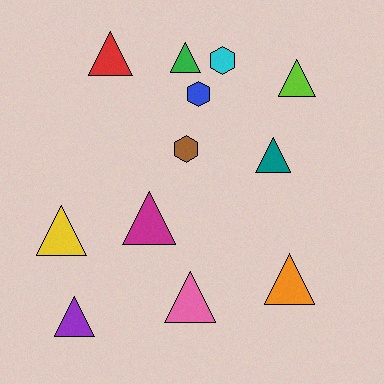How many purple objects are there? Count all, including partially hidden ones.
There is 1 purple object.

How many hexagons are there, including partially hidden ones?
There are 3 hexagons.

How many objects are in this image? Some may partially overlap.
There are 12 objects.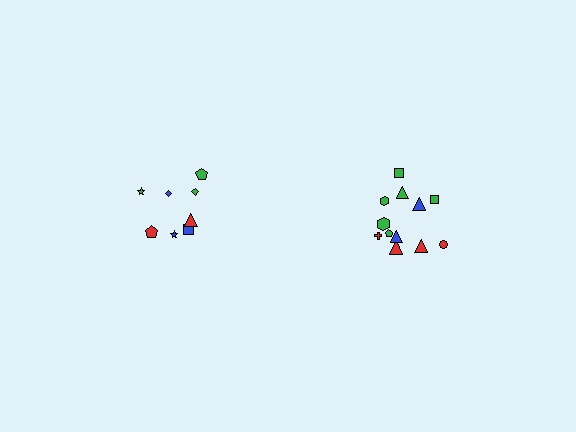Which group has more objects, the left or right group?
The right group.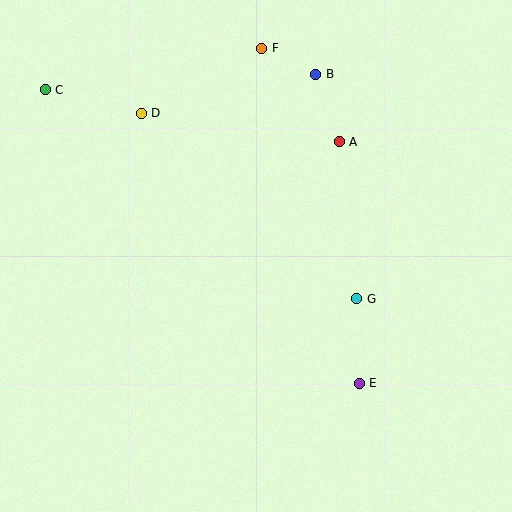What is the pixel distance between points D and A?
The distance between D and A is 200 pixels.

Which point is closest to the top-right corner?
Point B is closest to the top-right corner.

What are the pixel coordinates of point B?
Point B is at (316, 74).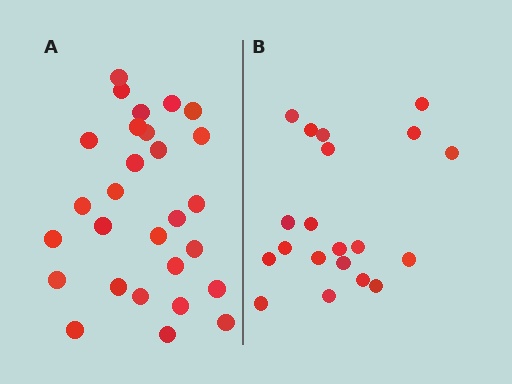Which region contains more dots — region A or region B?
Region A (the left region) has more dots.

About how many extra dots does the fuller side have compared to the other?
Region A has roughly 8 or so more dots than region B.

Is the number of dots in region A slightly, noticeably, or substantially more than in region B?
Region A has noticeably more, but not dramatically so. The ratio is roughly 1.4 to 1.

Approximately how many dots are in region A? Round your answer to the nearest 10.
About 30 dots. (The exact count is 28, which rounds to 30.)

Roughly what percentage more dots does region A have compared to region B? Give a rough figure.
About 40% more.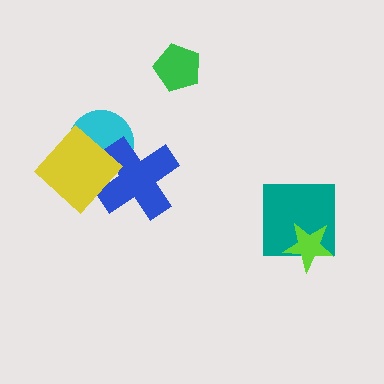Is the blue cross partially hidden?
Yes, it is partially covered by another shape.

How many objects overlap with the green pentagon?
0 objects overlap with the green pentagon.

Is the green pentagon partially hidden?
No, no other shape covers it.